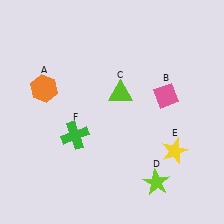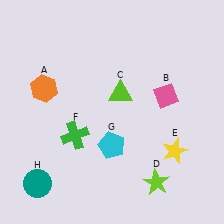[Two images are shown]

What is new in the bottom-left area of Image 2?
A teal circle (H) was added in the bottom-left area of Image 2.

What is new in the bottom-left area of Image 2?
A cyan pentagon (G) was added in the bottom-left area of Image 2.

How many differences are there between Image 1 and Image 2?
There are 2 differences between the two images.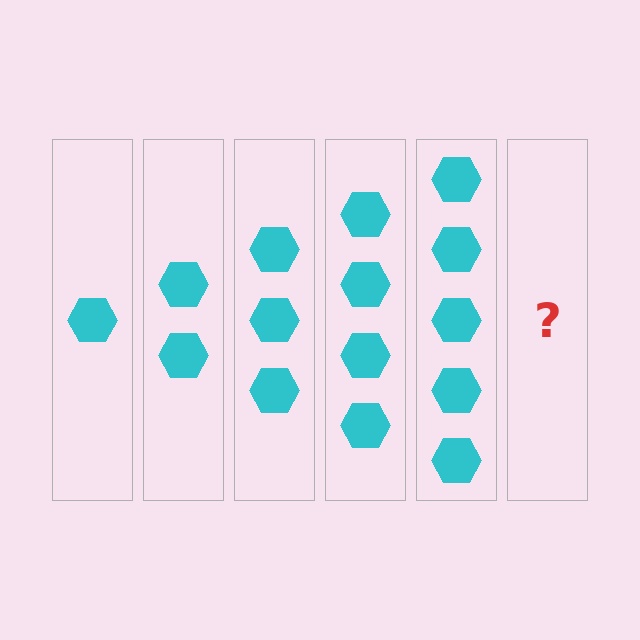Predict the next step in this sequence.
The next step is 6 hexagons.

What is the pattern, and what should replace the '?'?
The pattern is that each step adds one more hexagon. The '?' should be 6 hexagons.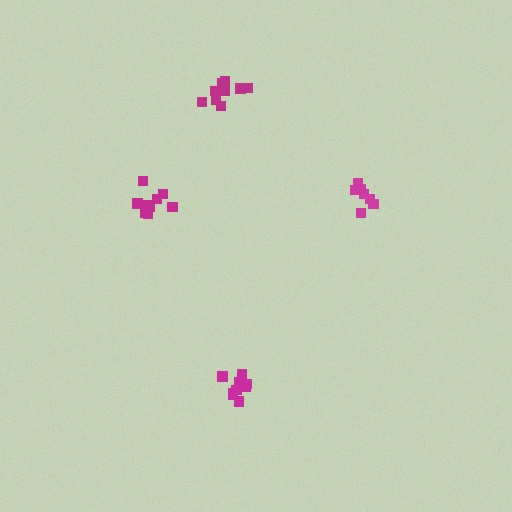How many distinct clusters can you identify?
There are 4 distinct clusters.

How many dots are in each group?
Group 1: 7 dots, Group 2: 9 dots, Group 3: 9 dots, Group 4: 10 dots (35 total).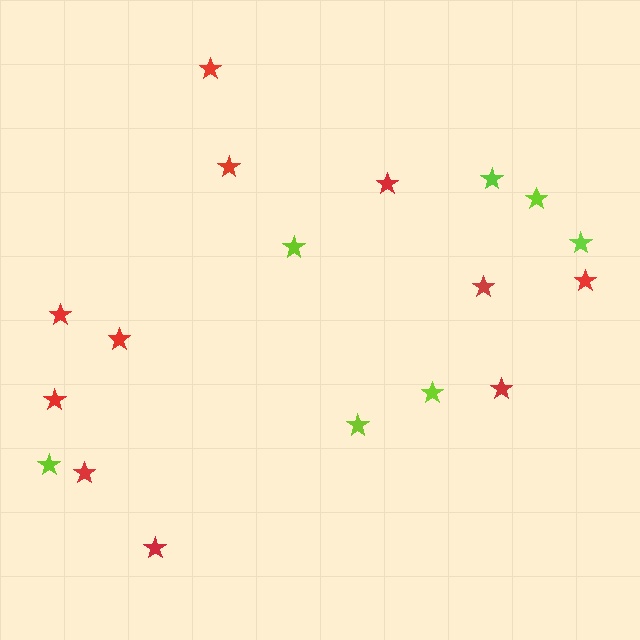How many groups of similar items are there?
There are 2 groups: one group of red stars (11) and one group of lime stars (7).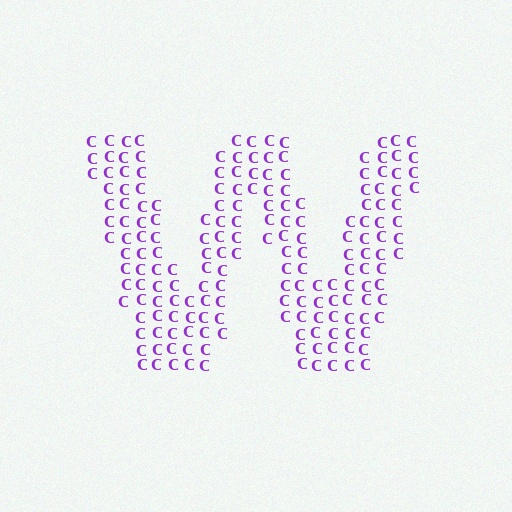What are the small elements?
The small elements are letter C's.